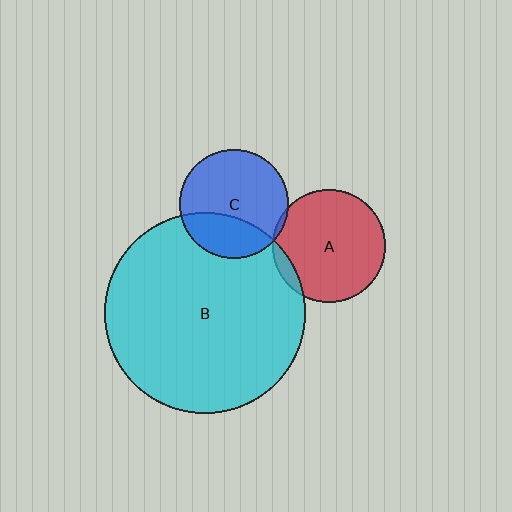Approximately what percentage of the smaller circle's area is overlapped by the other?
Approximately 5%.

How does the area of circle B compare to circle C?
Approximately 3.4 times.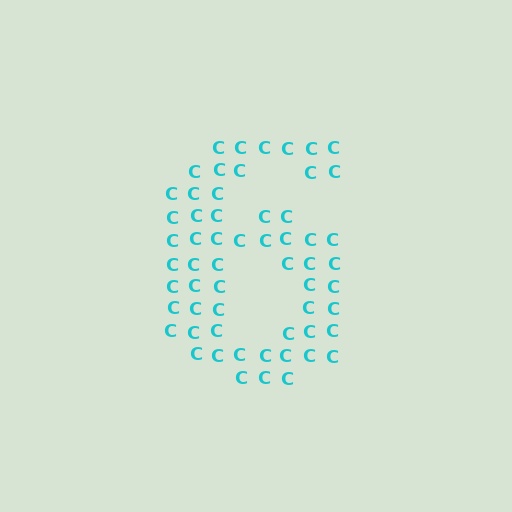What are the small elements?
The small elements are letter C's.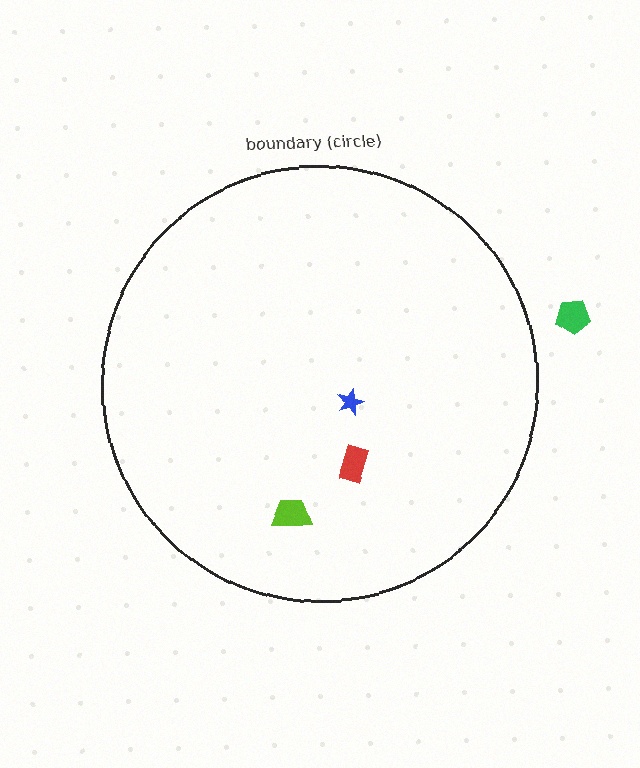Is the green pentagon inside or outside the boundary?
Outside.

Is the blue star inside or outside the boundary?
Inside.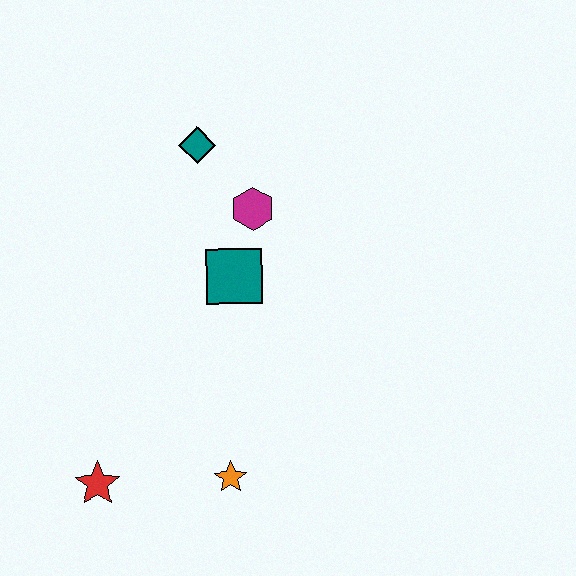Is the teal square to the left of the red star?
No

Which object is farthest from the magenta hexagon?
The red star is farthest from the magenta hexagon.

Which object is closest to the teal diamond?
The magenta hexagon is closest to the teal diamond.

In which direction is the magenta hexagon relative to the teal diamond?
The magenta hexagon is below the teal diamond.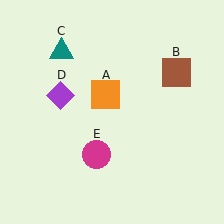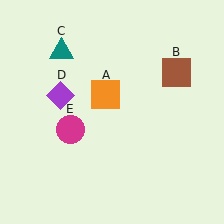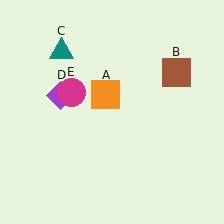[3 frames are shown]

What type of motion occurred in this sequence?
The magenta circle (object E) rotated clockwise around the center of the scene.